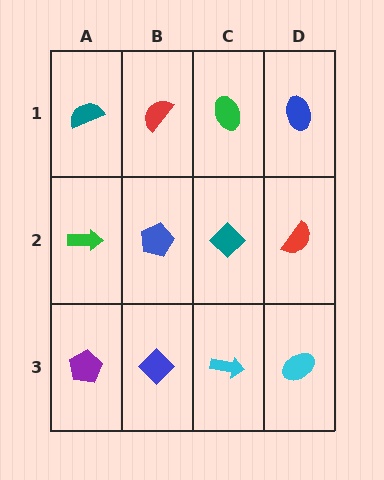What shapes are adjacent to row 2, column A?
A teal semicircle (row 1, column A), a purple pentagon (row 3, column A), a blue pentagon (row 2, column B).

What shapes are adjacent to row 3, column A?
A green arrow (row 2, column A), a blue diamond (row 3, column B).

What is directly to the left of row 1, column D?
A green ellipse.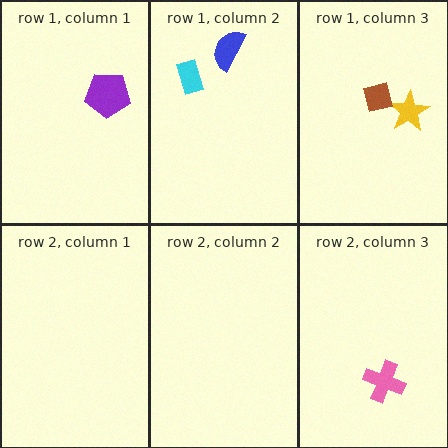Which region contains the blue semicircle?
The row 1, column 2 region.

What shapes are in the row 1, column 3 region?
The yellow star, the brown square.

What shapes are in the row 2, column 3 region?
The pink cross.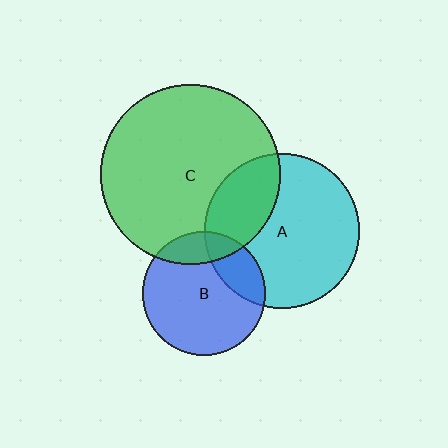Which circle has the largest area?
Circle C (green).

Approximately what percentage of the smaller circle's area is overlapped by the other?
Approximately 20%.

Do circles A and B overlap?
Yes.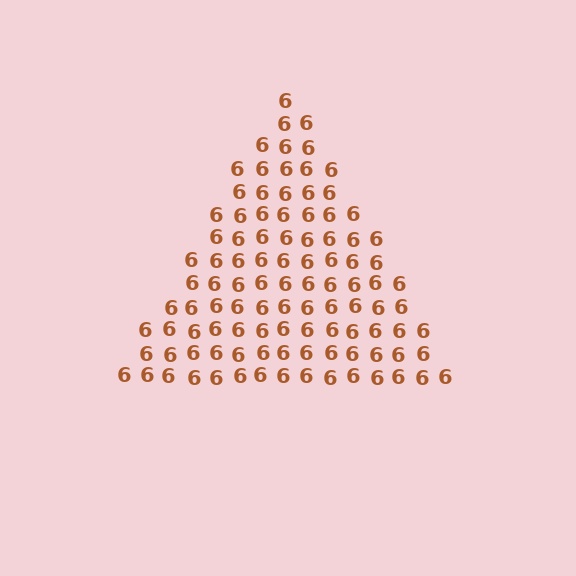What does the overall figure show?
The overall figure shows a triangle.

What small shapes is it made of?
It is made of small digit 6's.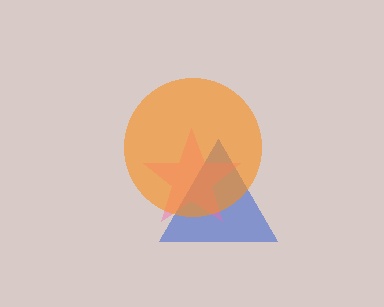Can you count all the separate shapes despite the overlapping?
Yes, there are 3 separate shapes.